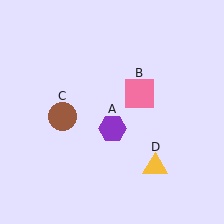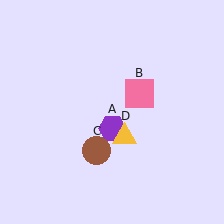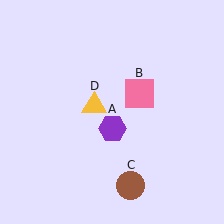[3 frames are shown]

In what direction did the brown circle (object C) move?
The brown circle (object C) moved down and to the right.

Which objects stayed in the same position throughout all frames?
Purple hexagon (object A) and pink square (object B) remained stationary.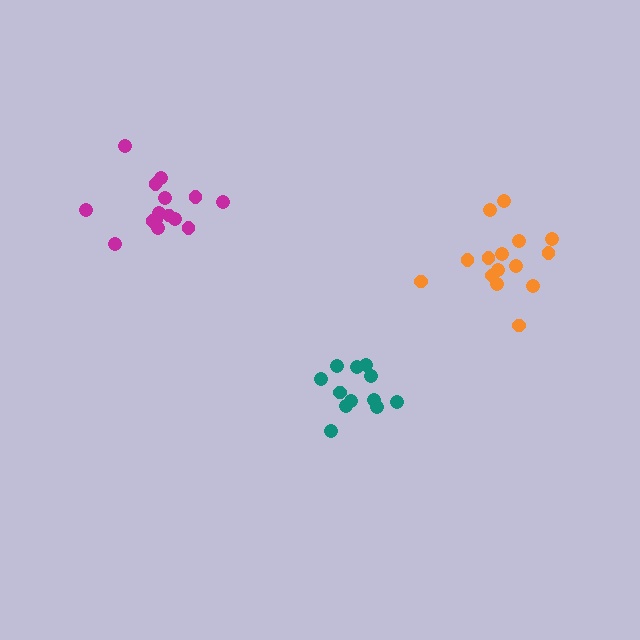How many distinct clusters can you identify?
There are 3 distinct clusters.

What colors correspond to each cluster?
The clusters are colored: teal, magenta, orange.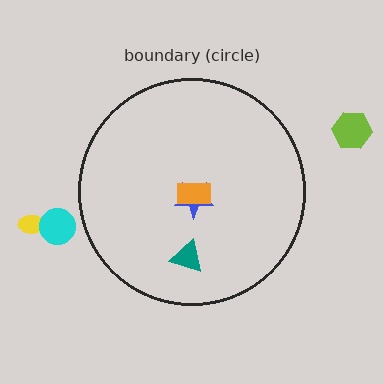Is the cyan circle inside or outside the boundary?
Outside.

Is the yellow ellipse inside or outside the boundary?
Outside.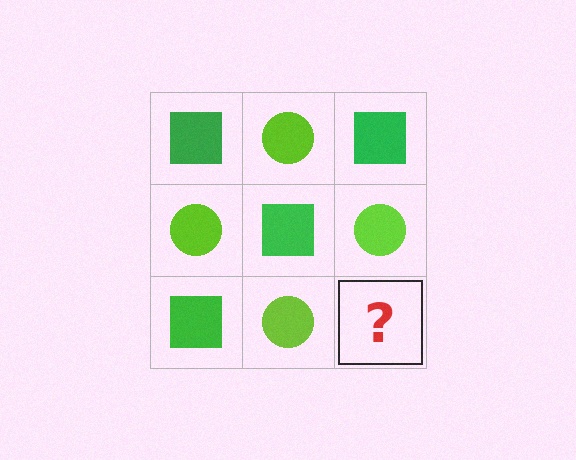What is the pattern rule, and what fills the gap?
The rule is that it alternates green square and lime circle in a checkerboard pattern. The gap should be filled with a green square.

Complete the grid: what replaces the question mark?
The question mark should be replaced with a green square.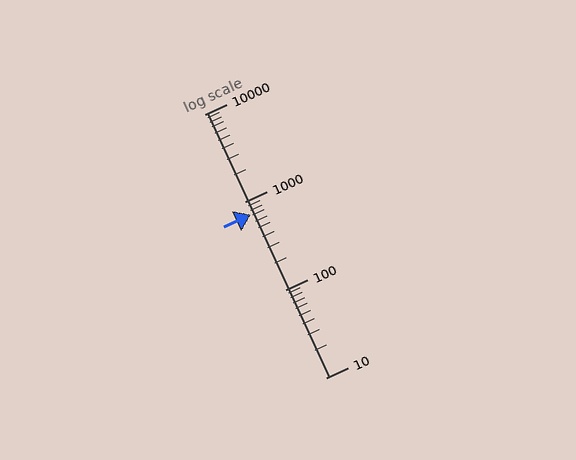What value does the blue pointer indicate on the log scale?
The pointer indicates approximately 720.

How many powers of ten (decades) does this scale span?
The scale spans 3 decades, from 10 to 10000.